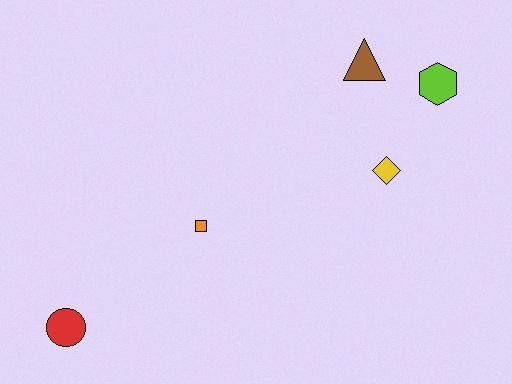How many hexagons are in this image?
There is 1 hexagon.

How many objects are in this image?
There are 5 objects.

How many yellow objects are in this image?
There is 1 yellow object.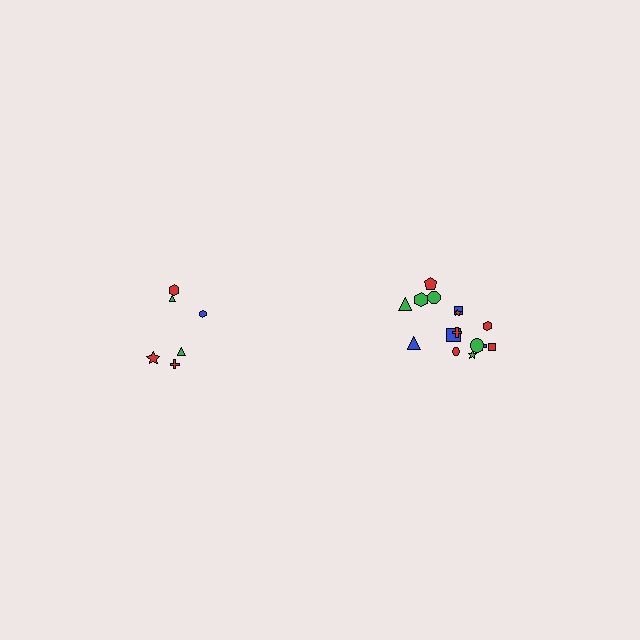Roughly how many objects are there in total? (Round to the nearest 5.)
Roughly 20 objects in total.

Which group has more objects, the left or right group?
The right group.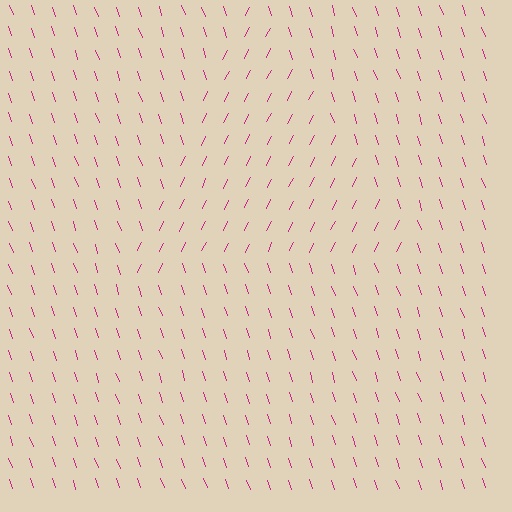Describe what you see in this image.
The image is filled with small magenta line segments. A triangle region in the image has lines oriented differently from the surrounding lines, creating a visible texture boundary.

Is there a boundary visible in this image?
Yes, there is a texture boundary formed by a change in line orientation.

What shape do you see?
I see a triangle.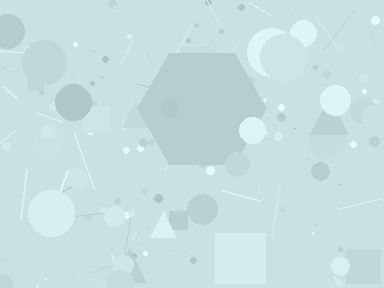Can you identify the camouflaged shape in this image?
The camouflaged shape is a hexagon.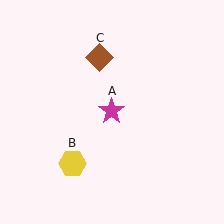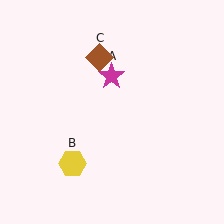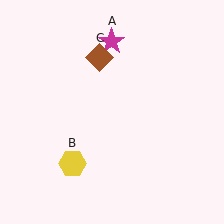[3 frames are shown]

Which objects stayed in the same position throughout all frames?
Yellow hexagon (object B) and brown diamond (object C) remained stationary.